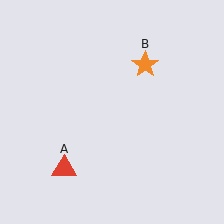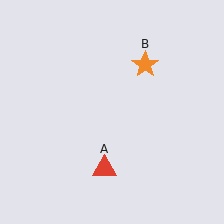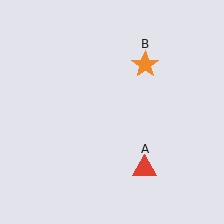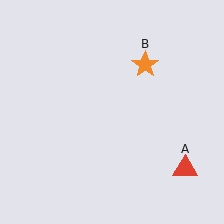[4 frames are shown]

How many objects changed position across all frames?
1 object changed position: red triangle (object A).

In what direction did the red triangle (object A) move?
The red triangle (object A) moved right.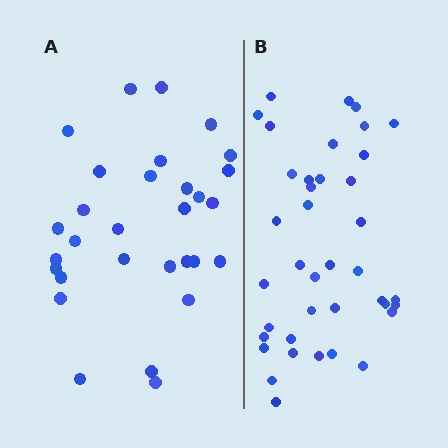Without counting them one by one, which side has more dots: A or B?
Region B (the right region) has more dots.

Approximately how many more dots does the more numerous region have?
Region B has roughly 8 or so more dots than region A.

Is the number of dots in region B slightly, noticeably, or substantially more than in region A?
Region B has noticeably more, but not dramatically so. The ratio is roughly 1.3 to 1.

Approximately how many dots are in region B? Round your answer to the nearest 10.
About 40 dots. (The exact count is 39, which rounds to 40.)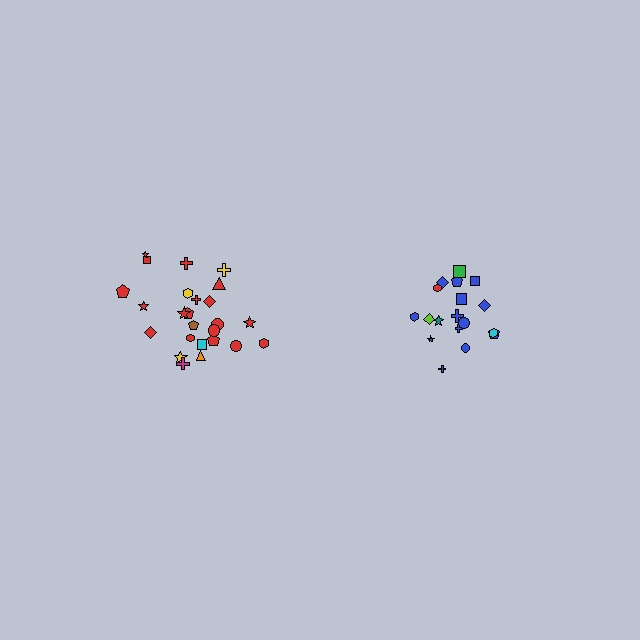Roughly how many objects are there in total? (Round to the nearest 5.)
Roughly 45 objects in total.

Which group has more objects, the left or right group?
The left group.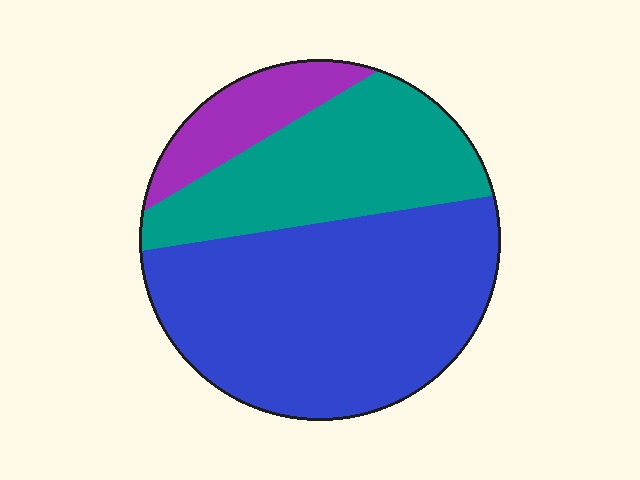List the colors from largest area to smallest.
From largest to smallest: blue, teal, purple.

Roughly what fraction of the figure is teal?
Teal takes up about one third (1/3) of the figure.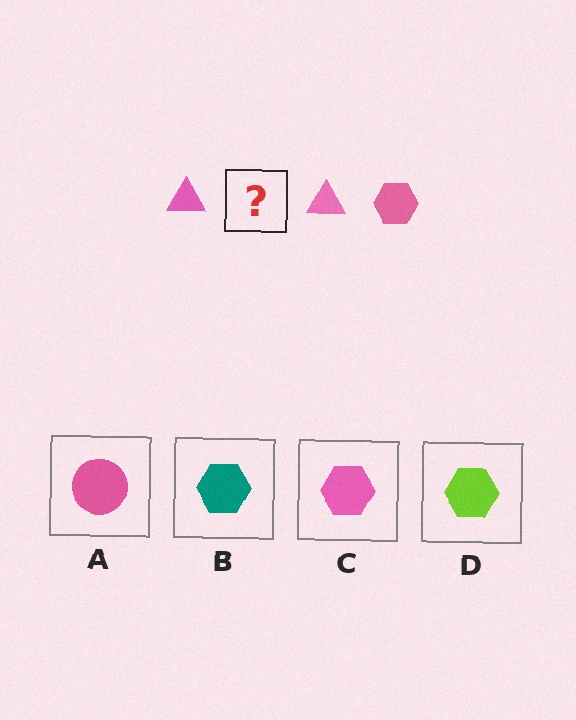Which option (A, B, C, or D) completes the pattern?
C.